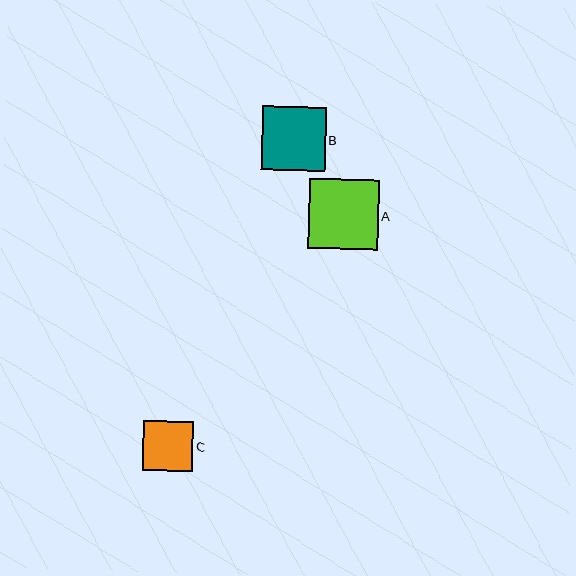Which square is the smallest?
Square C is the smallest with a size of approximately 50 pixels.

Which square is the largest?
Square A is the largest with a size of approximately 70 pixels.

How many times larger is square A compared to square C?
Square A is approximately 1.4 times the size of square C.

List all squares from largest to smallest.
From largest to smallest: A, B, C.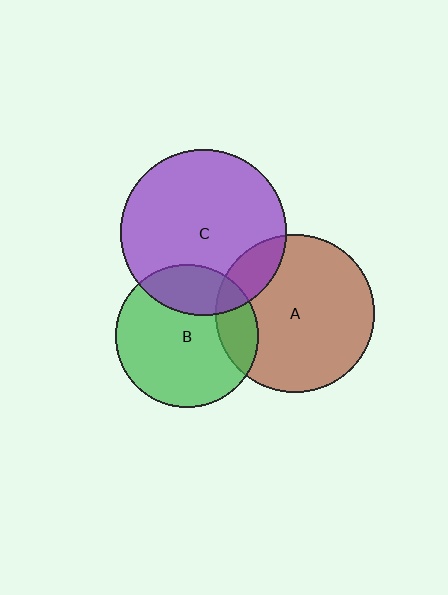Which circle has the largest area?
Circle C (purple).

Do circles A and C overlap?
Yes.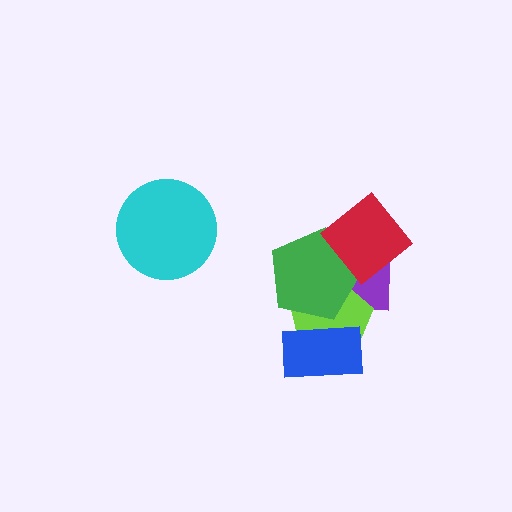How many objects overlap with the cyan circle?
0 objects overlap with the cyan circle.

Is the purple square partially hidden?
Yes, it is partially covered by another shape.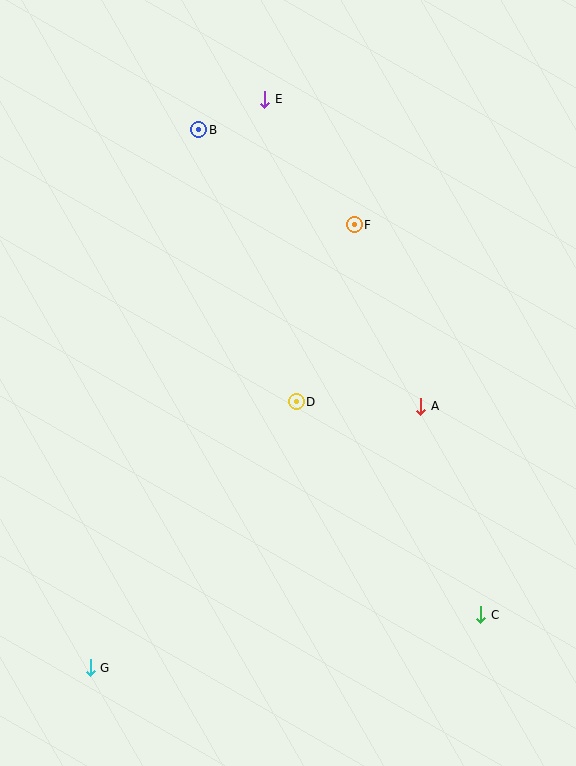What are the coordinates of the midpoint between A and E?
The midpoint between A and E is at (343, 253).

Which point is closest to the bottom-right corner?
Point C is closest to the bottom-right corner.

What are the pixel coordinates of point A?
Point A is at (421, 406).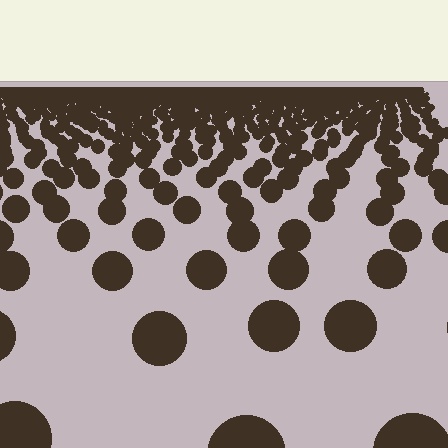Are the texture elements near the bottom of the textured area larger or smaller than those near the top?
Larger. Near the bottom, elements are closer to the viewer and appear at a bigger on-screen size.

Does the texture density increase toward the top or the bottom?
Density increases toward the top.